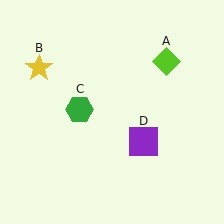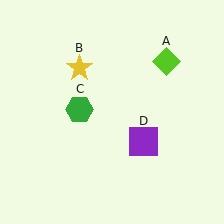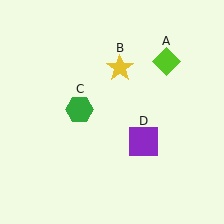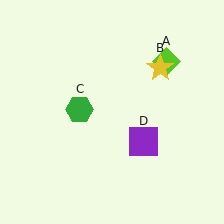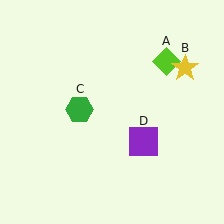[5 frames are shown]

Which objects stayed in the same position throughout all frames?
Lime diamond (object A) and green hexagon (object C) and purple square (object D) remained stationary.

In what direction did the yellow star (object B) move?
The yellow star (object B) moved right.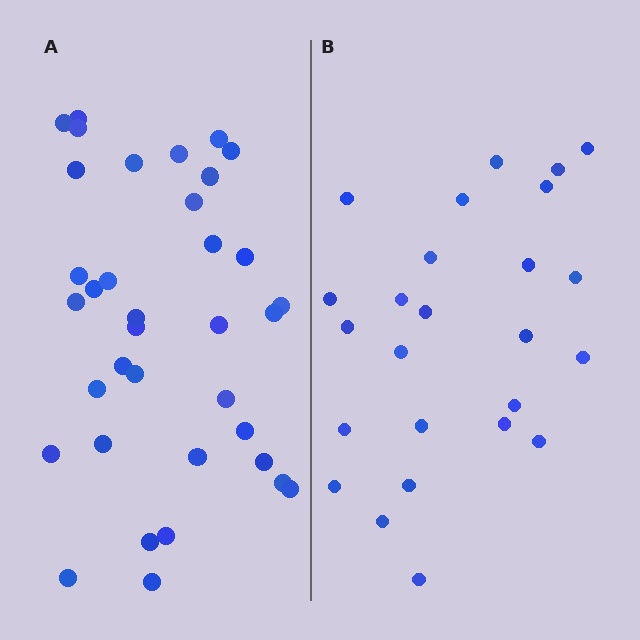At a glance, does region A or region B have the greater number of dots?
Region A (the left region) has more dots.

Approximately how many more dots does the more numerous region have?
Region A has roughly 12 or so more dots than region B.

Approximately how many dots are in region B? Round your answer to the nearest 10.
About 20 dots. (The exact count is 25, which rounds to 20.)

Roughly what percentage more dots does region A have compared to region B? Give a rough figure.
About 45% more.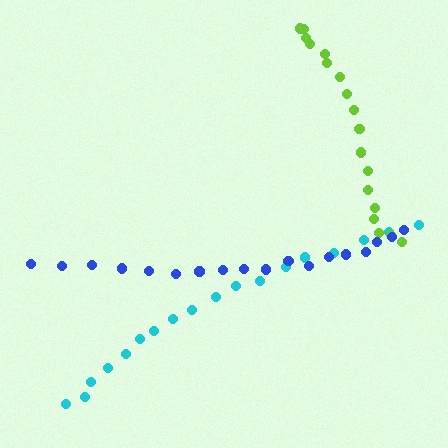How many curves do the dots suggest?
There are 3 distinct paths.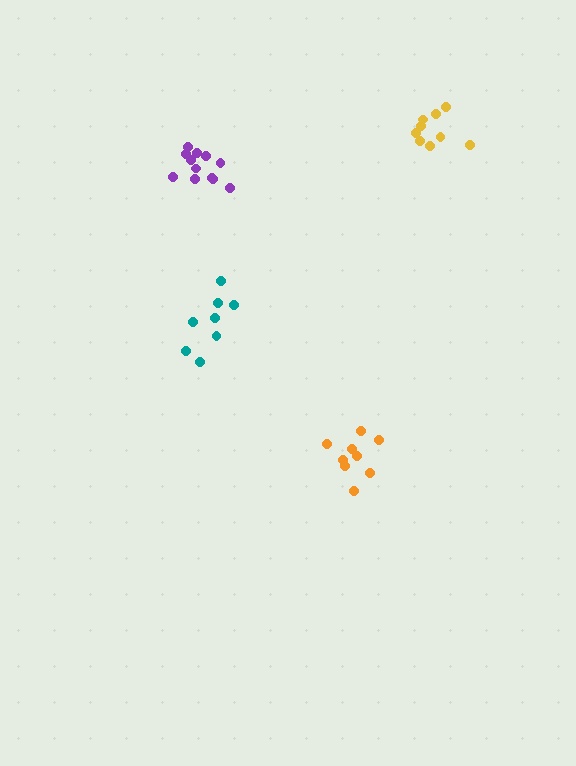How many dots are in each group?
Group 1: 9 dots, Group 2: 8 dots, Group 3: 12 dots, Group 4: 9 dots (38 total).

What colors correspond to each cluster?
The clusters are colored: orange, teal, purple, yellow.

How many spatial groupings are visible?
There are 4 spatial groupings.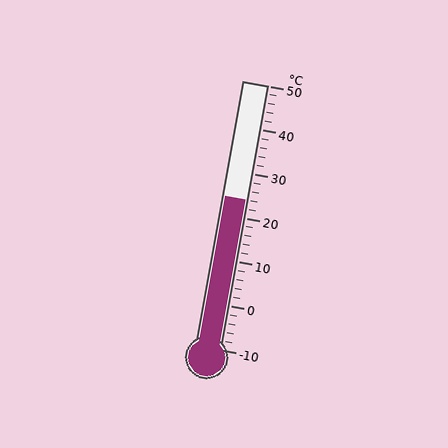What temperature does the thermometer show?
The thermometer shows approximately 24°C.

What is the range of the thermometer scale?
The thermometer scale ranges from -10°C to 50°C.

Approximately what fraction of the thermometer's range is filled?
The thermometer is filled to approximately 55% of its range.